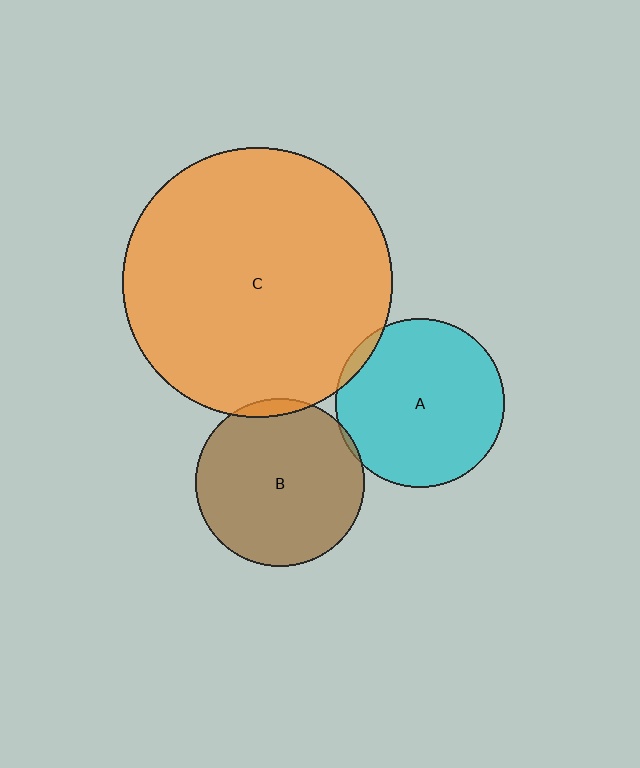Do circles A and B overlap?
Yes.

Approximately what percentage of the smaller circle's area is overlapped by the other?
Approximately 5%.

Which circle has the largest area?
Circle C (orange).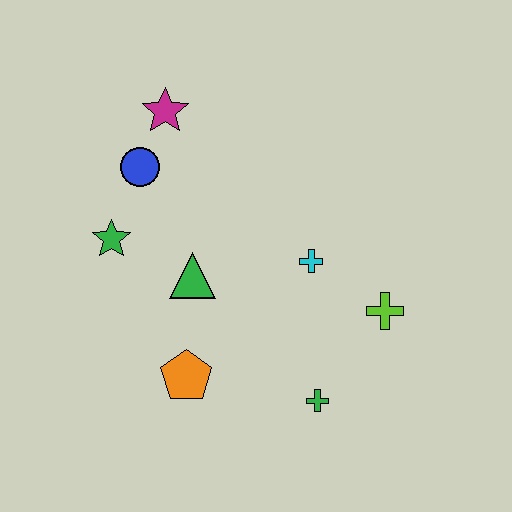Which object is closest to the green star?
The blue circle is closest to the green star.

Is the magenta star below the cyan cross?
No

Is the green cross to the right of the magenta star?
Yes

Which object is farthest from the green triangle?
The lime cross is farthest from the green triangle.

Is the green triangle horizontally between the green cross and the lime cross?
No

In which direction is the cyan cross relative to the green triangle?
The cyan cross is to the right of the green triangle.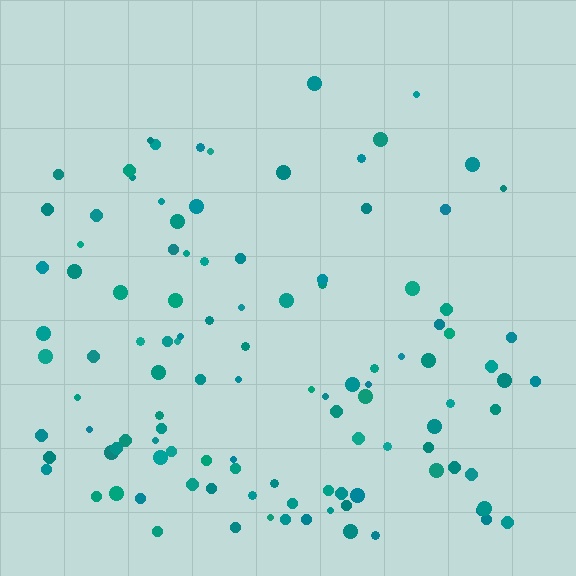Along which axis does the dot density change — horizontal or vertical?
Vertical.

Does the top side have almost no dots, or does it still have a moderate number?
Still a moderate number, just noticeably fewer than the bottom.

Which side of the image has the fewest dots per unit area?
The top.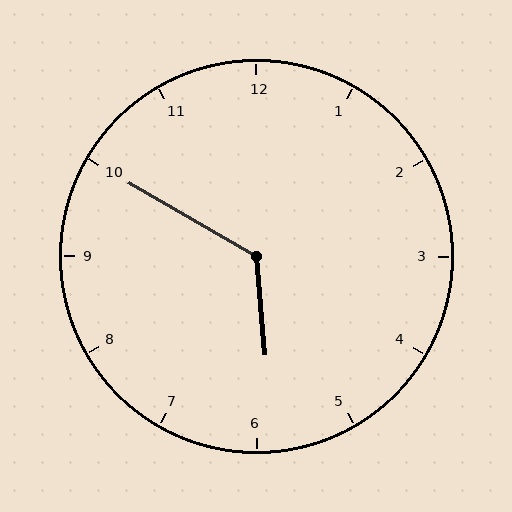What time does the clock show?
5:50.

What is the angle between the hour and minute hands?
Approximately 125 degrees.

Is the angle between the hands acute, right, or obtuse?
It is obtuse.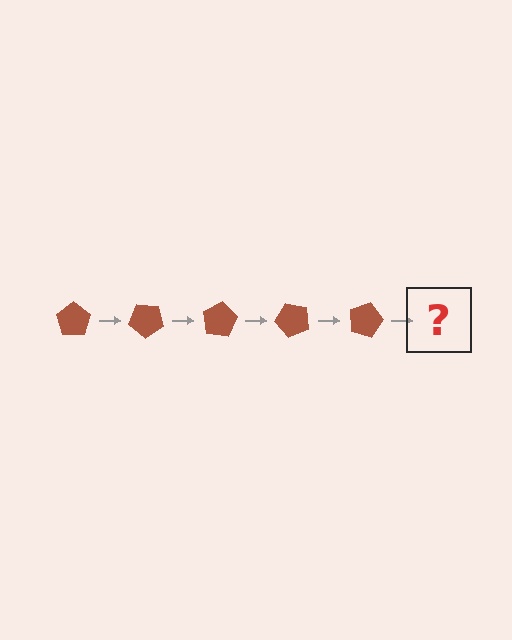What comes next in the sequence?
The next element should be a brown pentagon rotated 200 degrees.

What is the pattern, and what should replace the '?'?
The pattern is that the pentagon rotates 40 degrees each step. The '?' should be a brown pentagon rotated 200 degrees.